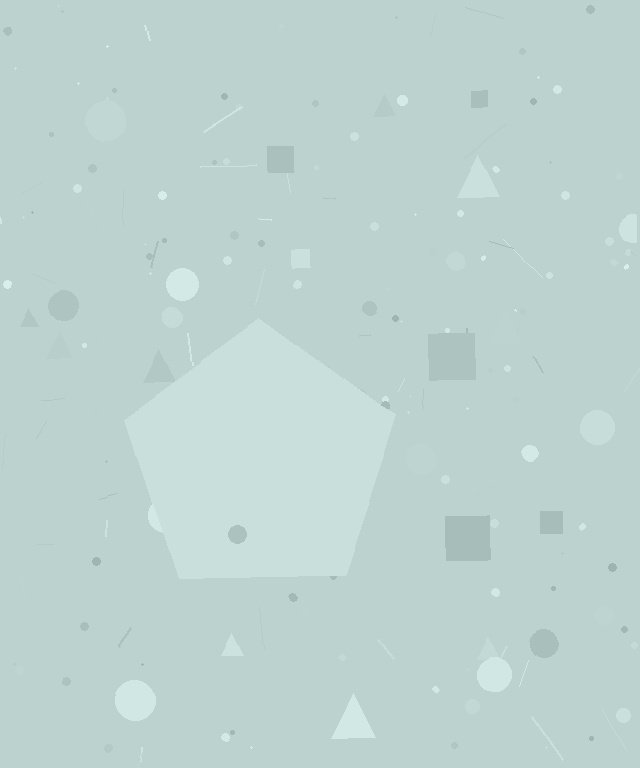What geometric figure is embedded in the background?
A pentagon is embedded in the background.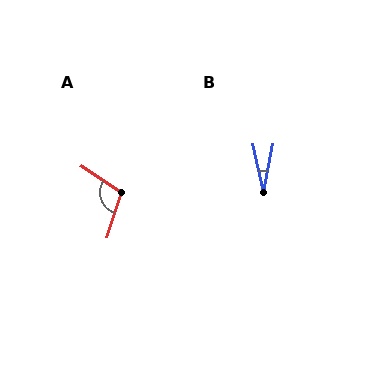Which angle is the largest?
A, at approximately 105 degrees.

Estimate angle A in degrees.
Approximately 105 degrees.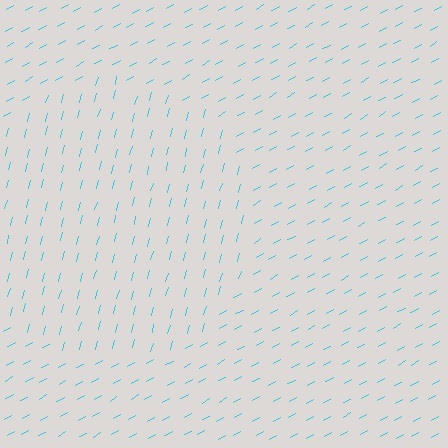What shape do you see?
I see a circle.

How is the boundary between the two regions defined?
The boundary is defined purely by a change in line orientation (approximately 45 degrees difference). All lines are the same color and thickness.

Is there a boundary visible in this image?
Yes, there is a texture boundary formed by a change in line orientation.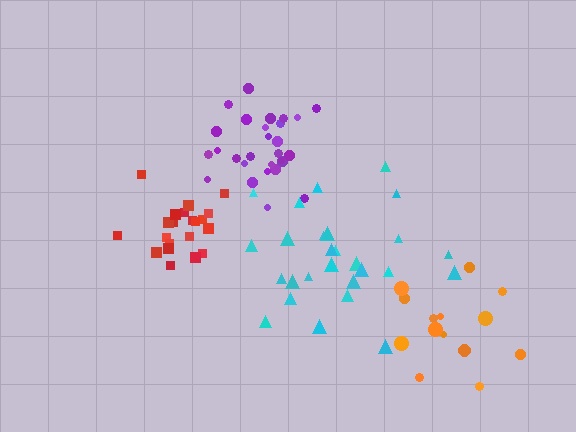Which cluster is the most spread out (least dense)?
Cyan.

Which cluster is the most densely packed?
Red.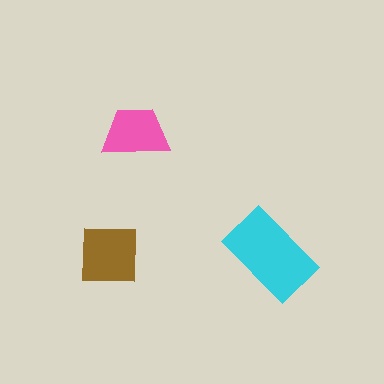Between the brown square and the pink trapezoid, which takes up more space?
The brown square.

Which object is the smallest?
The pink trapezoid.